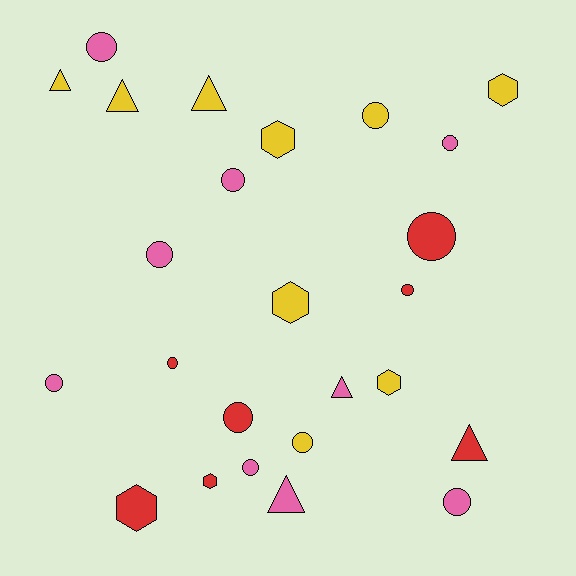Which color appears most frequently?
Yellow, with 9 objects.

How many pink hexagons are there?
There are no pink hexagons.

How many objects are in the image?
There are 25 objects.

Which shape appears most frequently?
Circle, with 13 objects.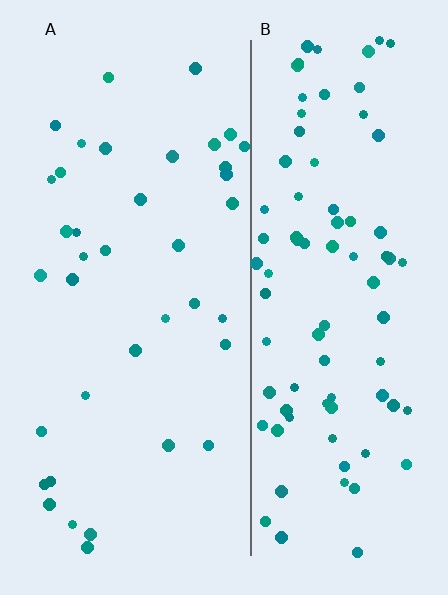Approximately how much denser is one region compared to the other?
Approximately 2.3× — region B over region A.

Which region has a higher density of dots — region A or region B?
B (the right).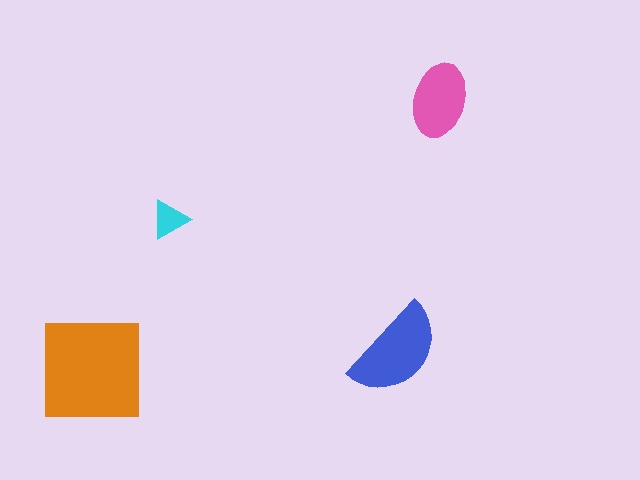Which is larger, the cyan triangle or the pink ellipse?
The pink ellipse.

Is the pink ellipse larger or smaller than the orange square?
Smaller.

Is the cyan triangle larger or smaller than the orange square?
Smaller.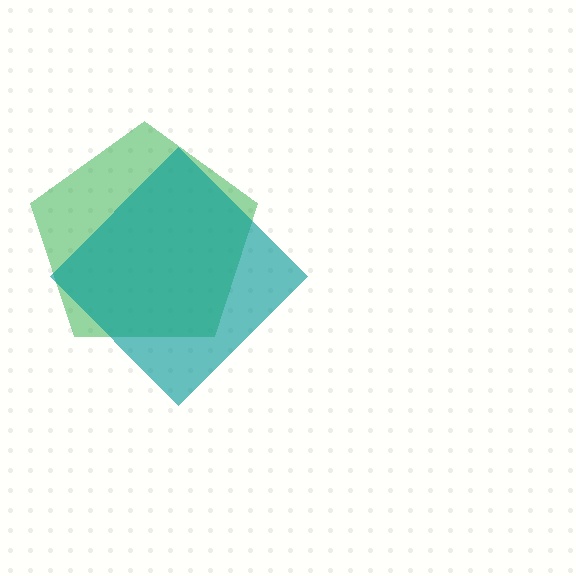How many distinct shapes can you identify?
There are 2 distinct shapes: a green pentagon, a teal diamond.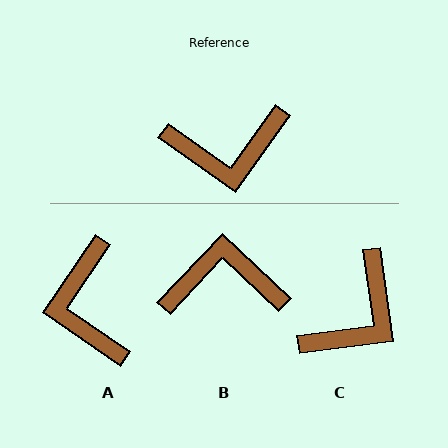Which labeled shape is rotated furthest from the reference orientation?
B, about 172 degrees away.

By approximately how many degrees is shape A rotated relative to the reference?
Approximately 89 degrees clockwise.